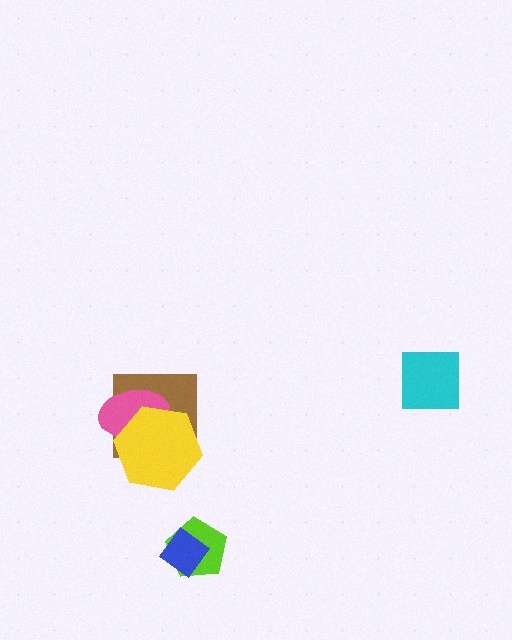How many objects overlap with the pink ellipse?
2 objects overlap with the pink ellipse.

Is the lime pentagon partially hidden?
Yes, it is partially covered by another shape.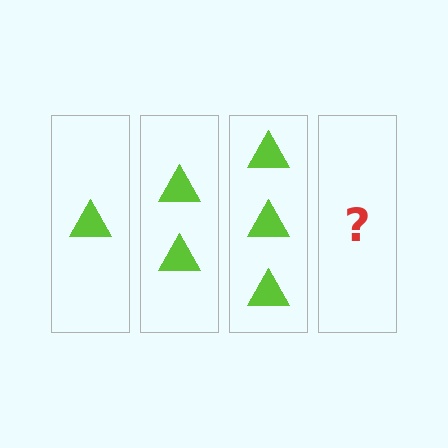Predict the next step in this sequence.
The next step is 4 triangles.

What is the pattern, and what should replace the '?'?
The pattern is that each step adds one more triangle. The '?' should be 4 triangles.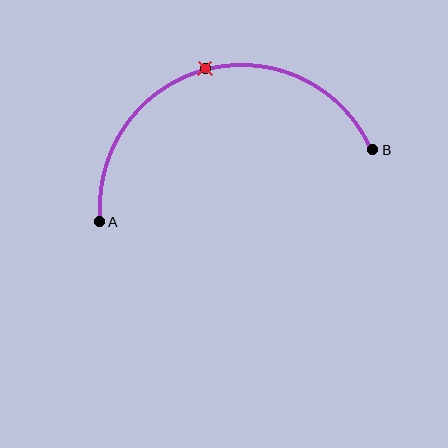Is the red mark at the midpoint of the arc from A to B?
Yes. The red mark lies on the arc at equal arc-length from both A and B — it is the arc midpoint.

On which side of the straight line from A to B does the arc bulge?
The arc bulges above the straight line connecting A and B.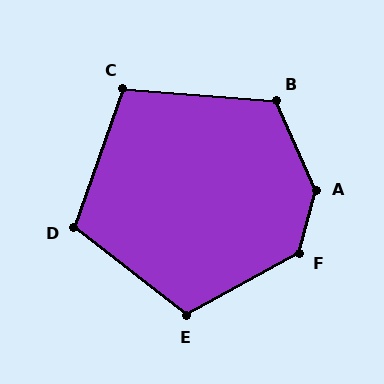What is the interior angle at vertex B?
Approximately 119 degrees (obtuse).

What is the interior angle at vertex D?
Approximately 108 degrees (obtuse).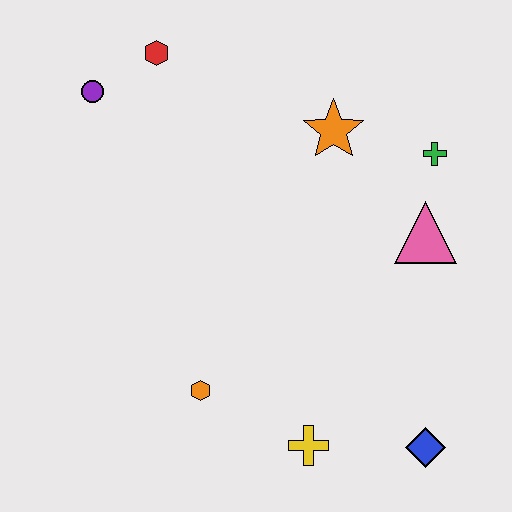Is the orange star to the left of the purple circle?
No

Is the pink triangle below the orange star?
Yes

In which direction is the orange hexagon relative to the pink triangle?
The orange hexagon is to the left of the pink triangle.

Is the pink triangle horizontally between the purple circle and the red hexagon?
No